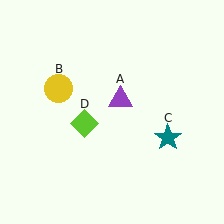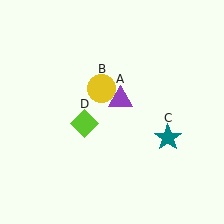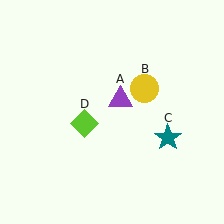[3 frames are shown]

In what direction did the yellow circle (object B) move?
The yellow circle (object B) moved right.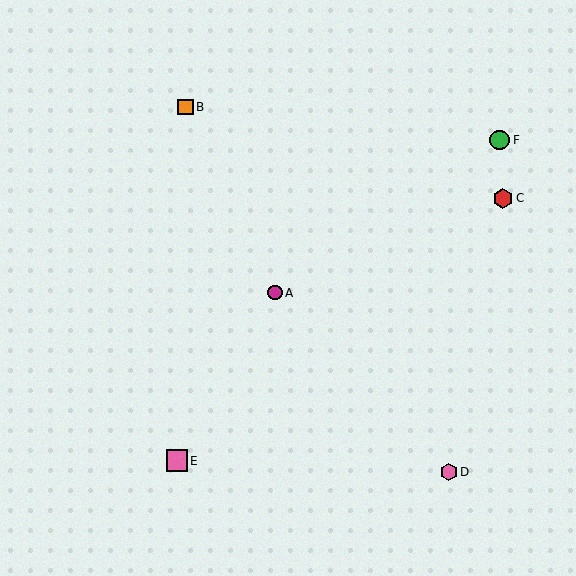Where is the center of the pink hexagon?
The center of the pink hexagon is at (449, 472).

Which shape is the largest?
The pink square (labeled E) is the largest.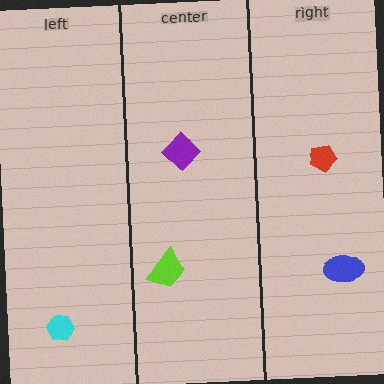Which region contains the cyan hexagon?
The left region.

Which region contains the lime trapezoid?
The center region.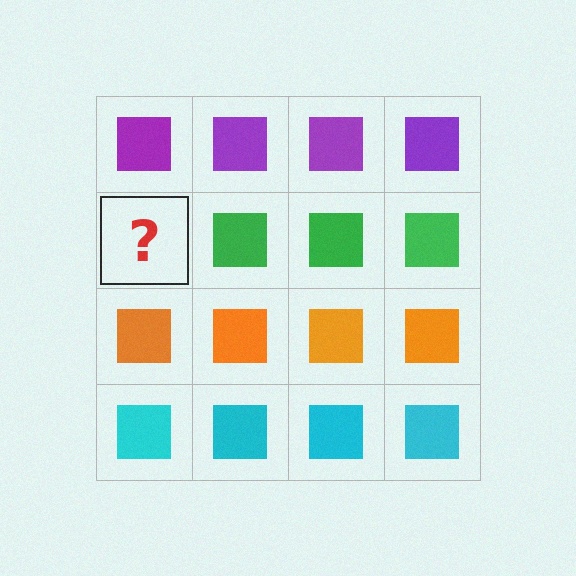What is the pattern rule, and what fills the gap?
The rule is that each row has a consistent color. The gap should be filled with a green square.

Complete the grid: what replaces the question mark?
The question mark should be replaced with a green square.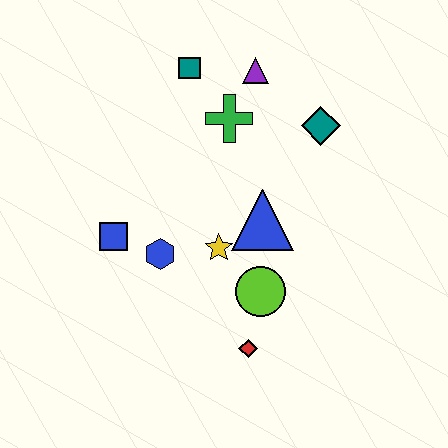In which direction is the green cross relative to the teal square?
The green cross is below the teal square.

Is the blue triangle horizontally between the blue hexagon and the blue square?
No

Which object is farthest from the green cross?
The red diamond is farthest from the green cross.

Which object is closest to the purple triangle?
The green cross is closest to the purple triangle.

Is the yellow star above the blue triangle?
No